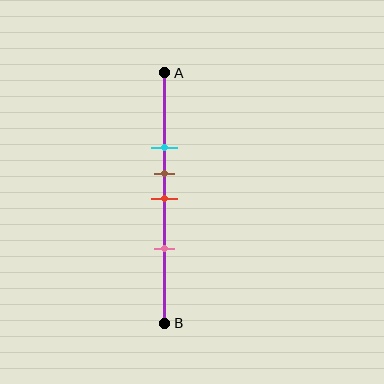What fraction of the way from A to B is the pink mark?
The pink mark is approximately 70% (0.7) of the way from A to B.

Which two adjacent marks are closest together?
The brown and red marks are the closest adjacent pair.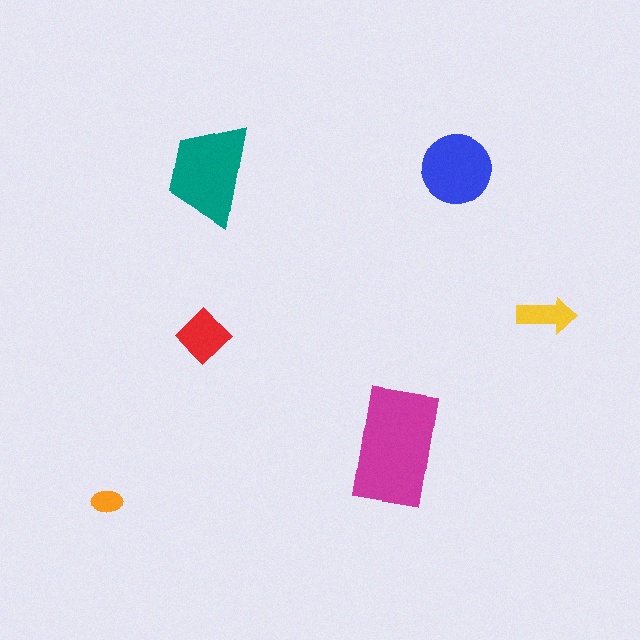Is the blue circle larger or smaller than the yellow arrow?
Larger.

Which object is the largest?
The magenta rectangle.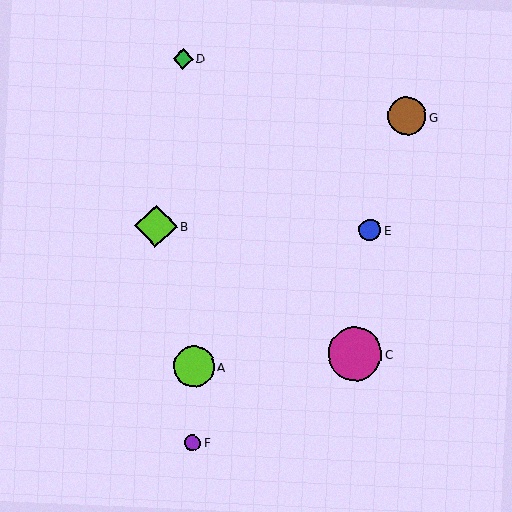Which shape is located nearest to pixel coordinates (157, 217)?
The lime diamond (labeled B) at (156, 226) is nearest to that location.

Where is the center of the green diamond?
The center of the green diamond is at (183, 59).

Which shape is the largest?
The magenta circle (labeled C) is the largest.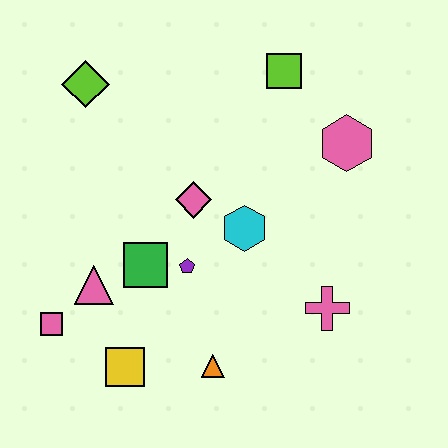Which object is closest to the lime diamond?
The pink diamond is closest to the lime diamond.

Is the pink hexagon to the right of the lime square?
Yes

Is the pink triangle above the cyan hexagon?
No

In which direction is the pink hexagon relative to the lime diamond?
The pink hexagon is to the right of the lime diamond.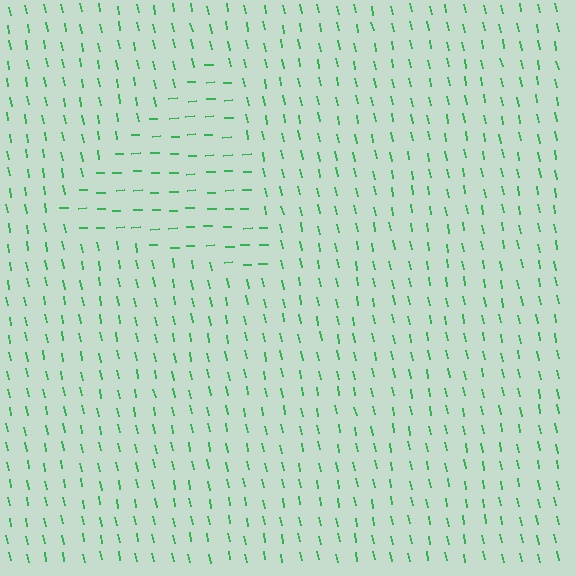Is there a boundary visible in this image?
Yes, there is a texture boundary formed by a change in line orientation.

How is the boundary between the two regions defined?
The boundary is defined purely by a change in line orientation (approximately 81 degrees difference). All lines are the same color and thickness.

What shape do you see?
I see a triangle.